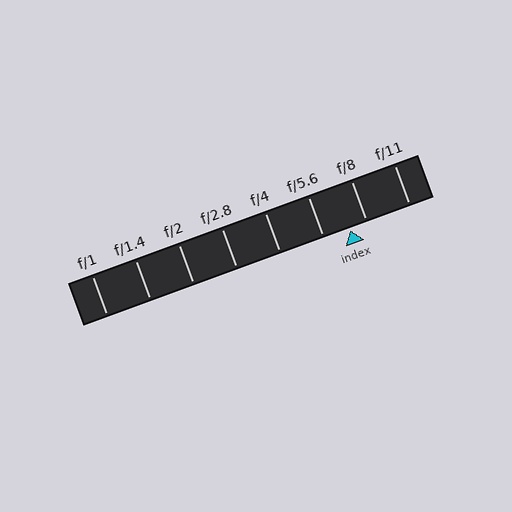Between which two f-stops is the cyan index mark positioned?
The index mark is between f/5.6 and f/8.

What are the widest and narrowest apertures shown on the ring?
The widest aperture shown is f/1 and the narrowest is f/11.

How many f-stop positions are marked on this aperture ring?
There are 8 f-stop positions marked.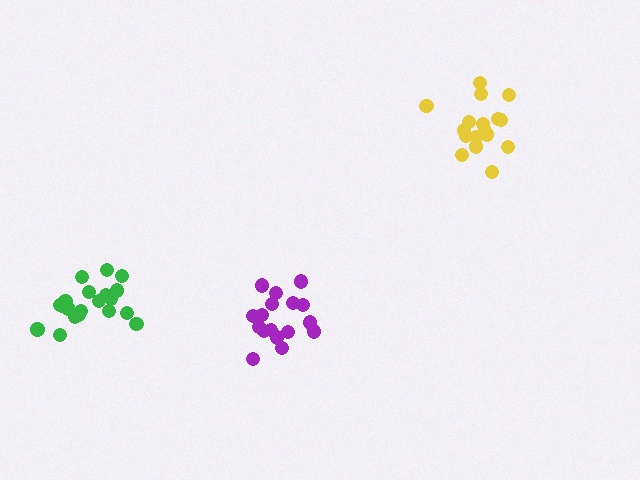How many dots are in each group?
Group 1: 20 dots, Group 2: 17 dots, Group 3: 17 dots (54 total).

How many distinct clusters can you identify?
There are 3 distinct clusters.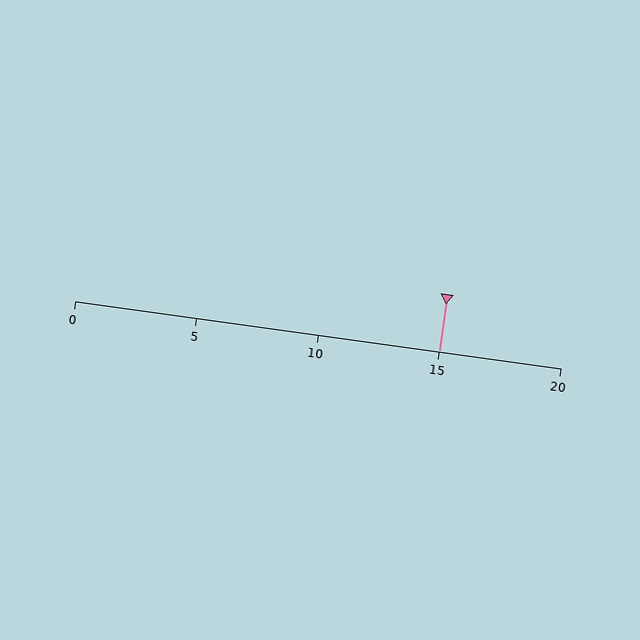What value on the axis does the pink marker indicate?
The marker indicates approximately 15.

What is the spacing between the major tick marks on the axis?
The major ticks are spaced 5 apart.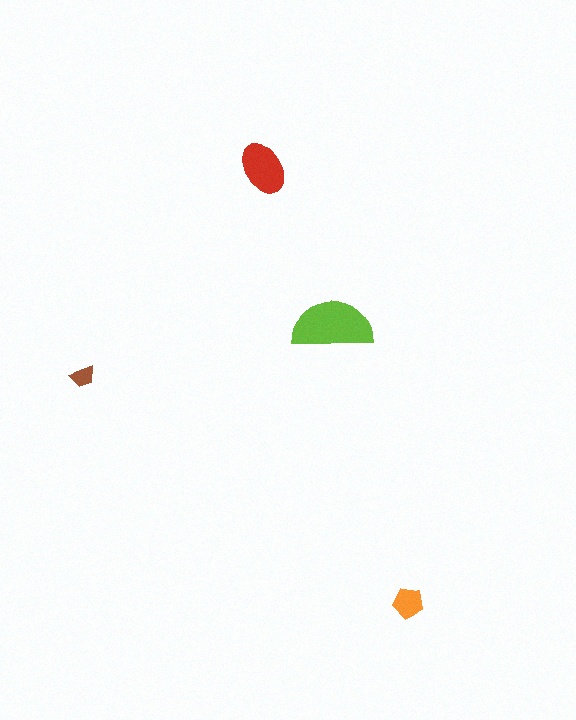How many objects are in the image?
There are 4 objects in the image.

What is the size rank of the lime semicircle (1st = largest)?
1st.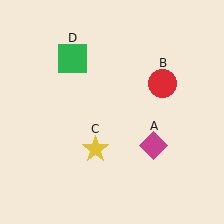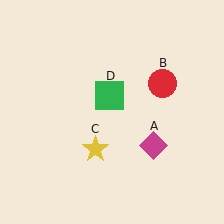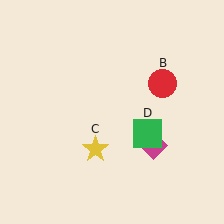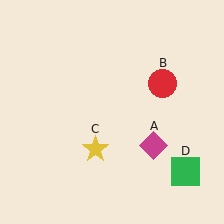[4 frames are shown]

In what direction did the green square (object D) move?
The green square (object D) moved down and to the right.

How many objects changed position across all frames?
1 object changed position: green square (object D).